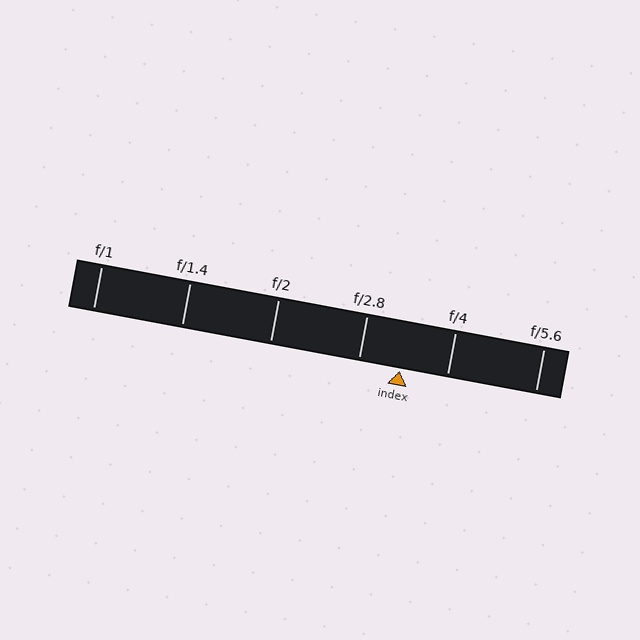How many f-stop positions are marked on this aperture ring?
There are 6 f-stop positions marked.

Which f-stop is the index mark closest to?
The index mark is closest to f/2.8.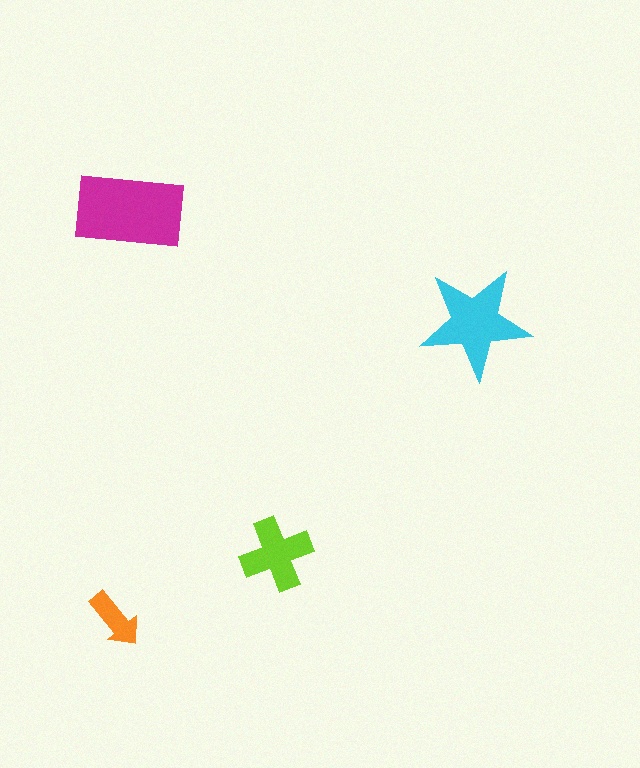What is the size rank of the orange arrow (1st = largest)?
4th.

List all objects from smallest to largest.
The orange arrow, the lime cross, the cyan star, the magenta rectangle.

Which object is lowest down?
The orange arrow is bottommost.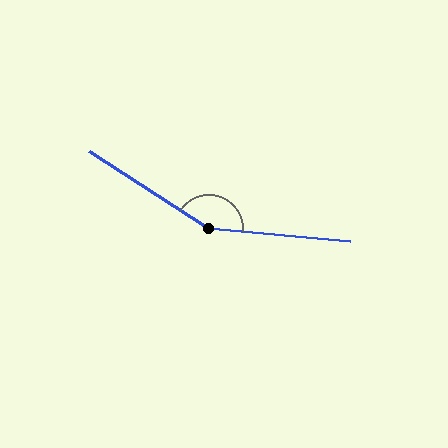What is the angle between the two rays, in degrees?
Approximately 152 degrees.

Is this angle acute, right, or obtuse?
It is obtuse.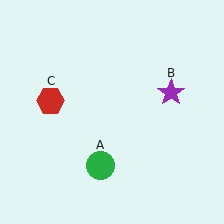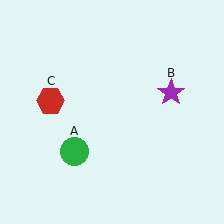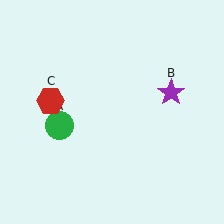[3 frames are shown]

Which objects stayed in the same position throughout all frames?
Purple star (object B) and red hexagon (object C) remained stationary.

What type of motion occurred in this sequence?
The green circle (object A) rotated clockwise around the center of the scene.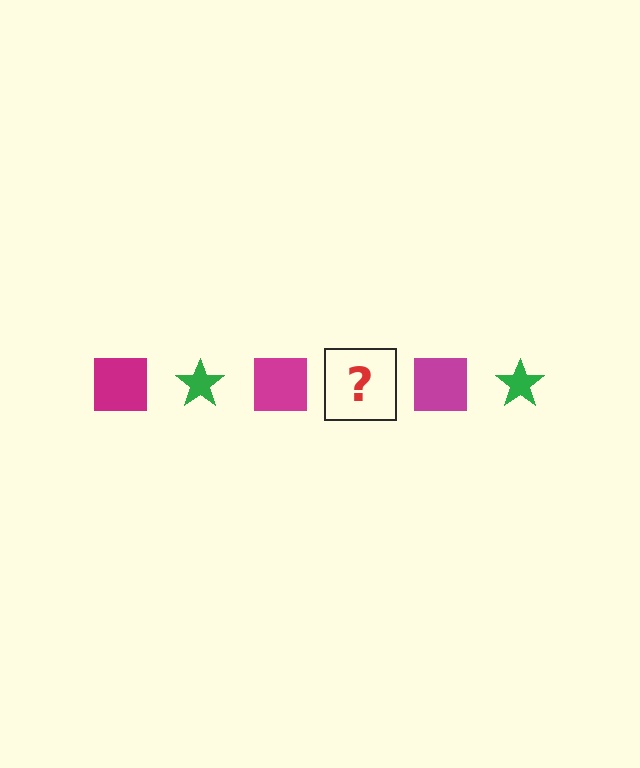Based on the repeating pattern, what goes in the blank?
The blank should be a green star.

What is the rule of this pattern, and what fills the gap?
The rule is that the pattern alternates between magenta square and green star. The gap should be filled with a green star.